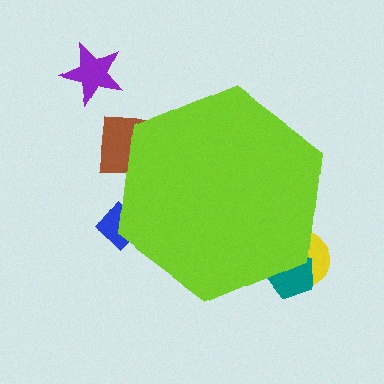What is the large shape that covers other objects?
A lime hexagon.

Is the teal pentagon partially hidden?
Yes, the teal pentagon is partially hidden behind the lime hexagon.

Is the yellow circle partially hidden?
Yes, the yellow circle is partially hidden behind the lime hexagon.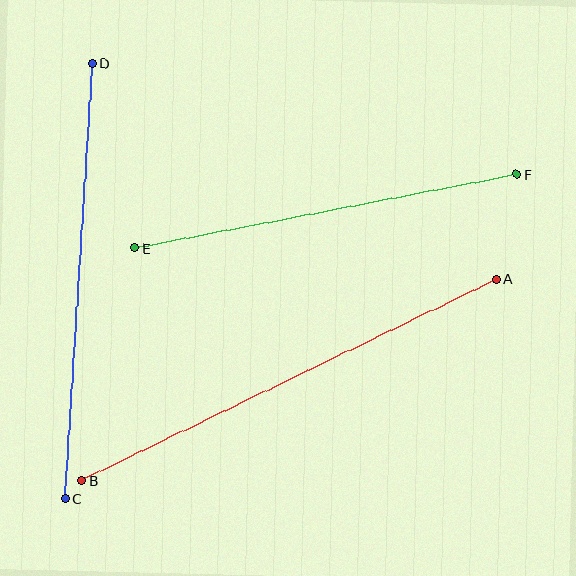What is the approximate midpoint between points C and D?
The midpoint is at approximately (79, 281) pixels.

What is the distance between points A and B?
The distance is approximately 461 pixels.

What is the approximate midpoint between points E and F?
The midpoint is at approximately (326, 211) pixels.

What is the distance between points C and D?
The distance is approximately 436 pixels.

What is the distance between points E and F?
The distance is approximately 389 pixels.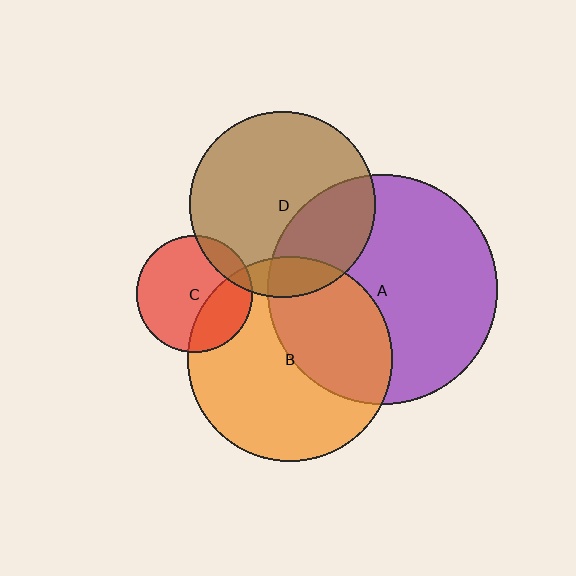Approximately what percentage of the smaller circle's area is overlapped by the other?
Approximately 30%.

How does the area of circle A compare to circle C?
Approximately 3.9 times.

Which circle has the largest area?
Circle A (purple).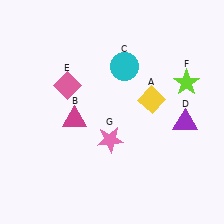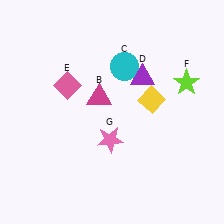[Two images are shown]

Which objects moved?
The objects that moved are: the magenta triangle (B), the purple triangle (D).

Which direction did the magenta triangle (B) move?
The magenta triangle (B) moved right.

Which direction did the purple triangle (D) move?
The purple triangle (D) moved up.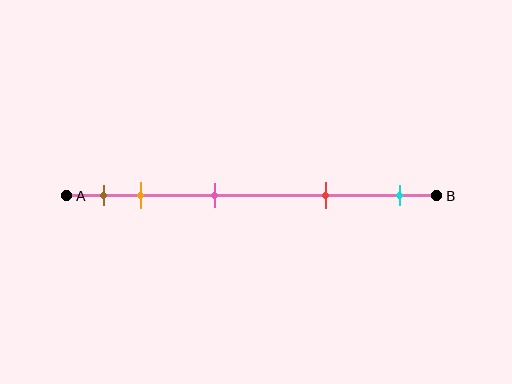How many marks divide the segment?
There are 5 marks dividing the segment.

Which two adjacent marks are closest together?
The brown and orange marks are the closest adjacent pair.